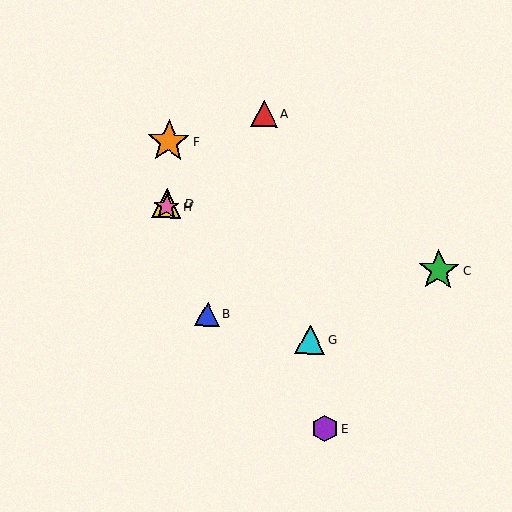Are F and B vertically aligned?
No, F is at x≈169 and B is at x≈207.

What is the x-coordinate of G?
Object G is at x≈310.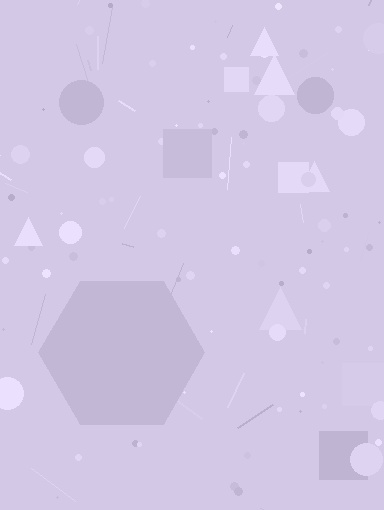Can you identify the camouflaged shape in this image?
The camouflaged shape is a hexagon.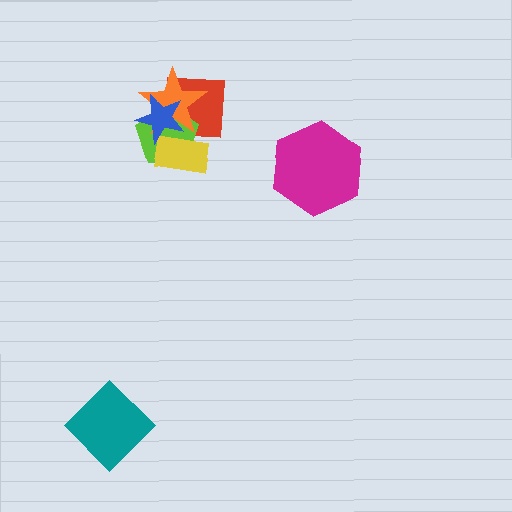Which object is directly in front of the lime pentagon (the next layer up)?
The yellow rectangle is directly in front of the lime pentagon.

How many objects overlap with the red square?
4 objects overlap with the red square.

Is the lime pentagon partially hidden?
Yes, it is partially covered by another shape.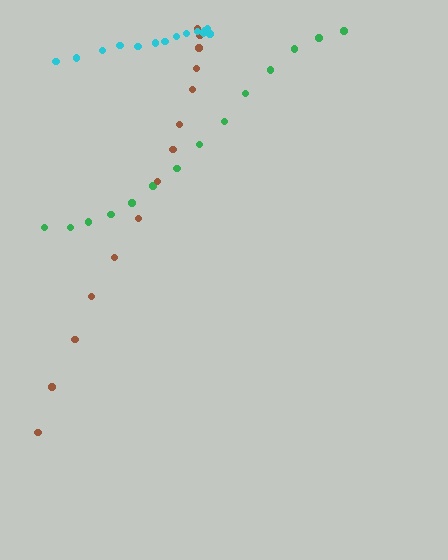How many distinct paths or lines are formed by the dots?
There are 3 distinct paths.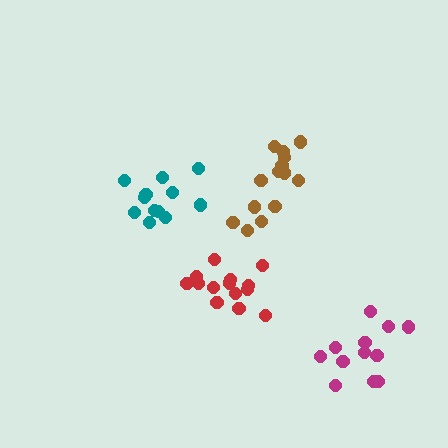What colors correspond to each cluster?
The clusters are colored: brown, teal, magenta, red.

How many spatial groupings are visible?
There are 4 spatial groupings.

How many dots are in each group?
Group 1: 14 dots, Group 2: 12 dots, Group 3: 12 dots, Group 4: 14 dots (52 total).